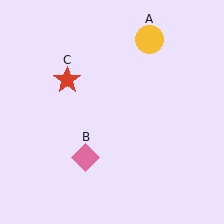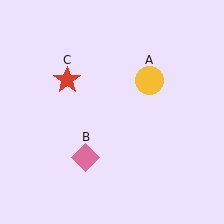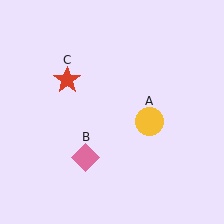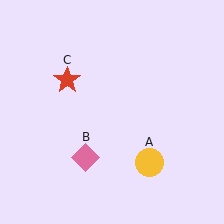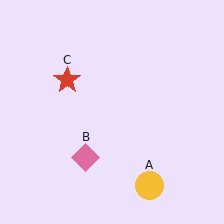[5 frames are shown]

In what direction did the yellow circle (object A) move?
The yellow circle (object A) moved down.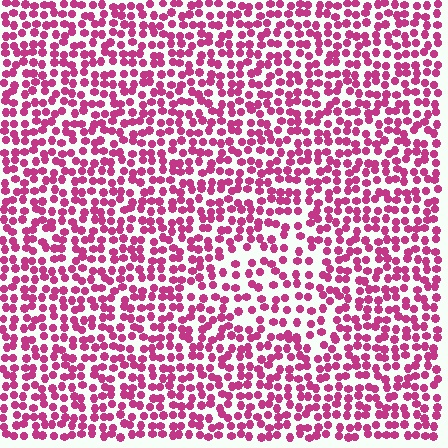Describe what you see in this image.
The image contains small magenta elements arranged at two different densities. A triangle-shaped region is visible where the elements are less densely packed than the surrounding area.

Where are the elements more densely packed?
The elements are more densely packed outside the triangle boundary.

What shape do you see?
I see a triangle.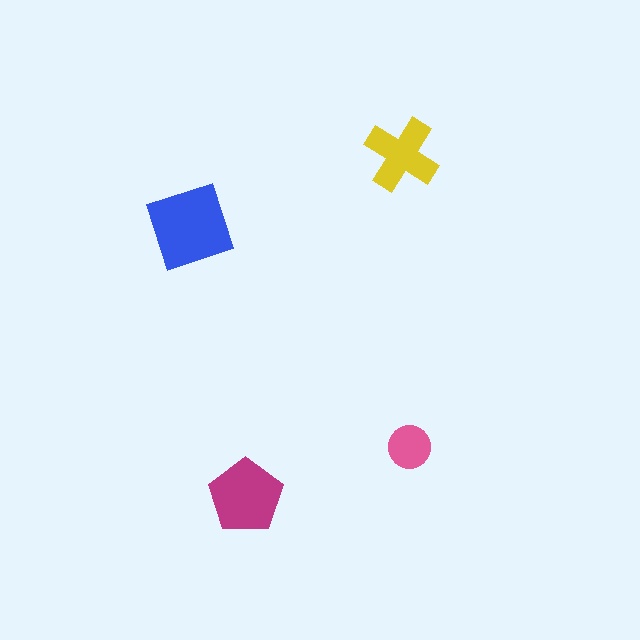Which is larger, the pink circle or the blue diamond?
The blue diamond.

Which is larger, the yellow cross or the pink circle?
The yellow cross.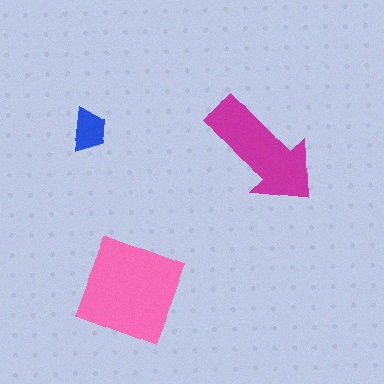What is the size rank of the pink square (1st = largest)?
1st.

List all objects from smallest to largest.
The blue trapezoid, the magenta arrow, the pink square.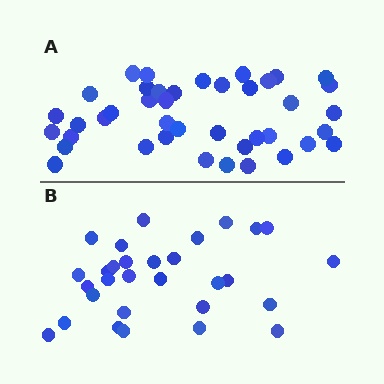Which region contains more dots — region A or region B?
Region A (the top region) has more dots.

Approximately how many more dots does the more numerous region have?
Region A has roughly 12 or so more dots than region B.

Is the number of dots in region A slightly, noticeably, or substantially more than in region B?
Region A has noticeably more, but not dramatically so. The ratio is roughly 1.4 to 1.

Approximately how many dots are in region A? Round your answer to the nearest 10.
About 40 dots. (The exact count is 41, which rounds to 40.)